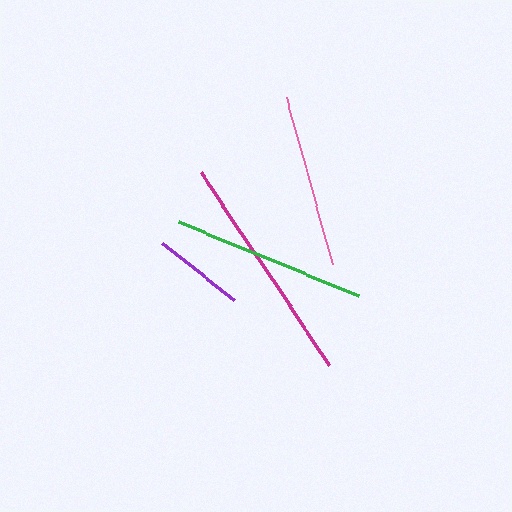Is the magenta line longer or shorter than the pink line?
The magenta line is longer than the pink line.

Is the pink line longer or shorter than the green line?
The green line is longer than the pink line.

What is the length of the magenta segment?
The magenta segment is approximately 231 pixels long.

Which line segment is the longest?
The magenta line is the longest at approximately 231 pixels.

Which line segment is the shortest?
The purple line is the shortest at approximately 91 pixels.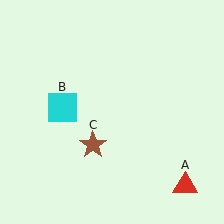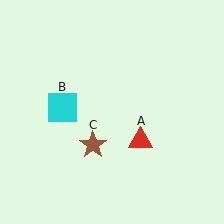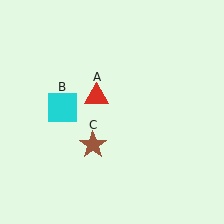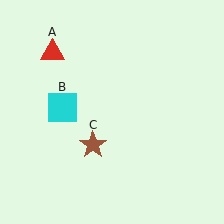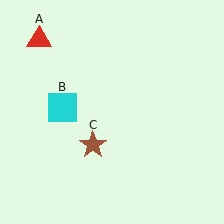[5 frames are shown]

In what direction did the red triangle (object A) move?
The red triangle (object A) moved up and to the left.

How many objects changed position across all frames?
1 object changed position: red triangle (object A).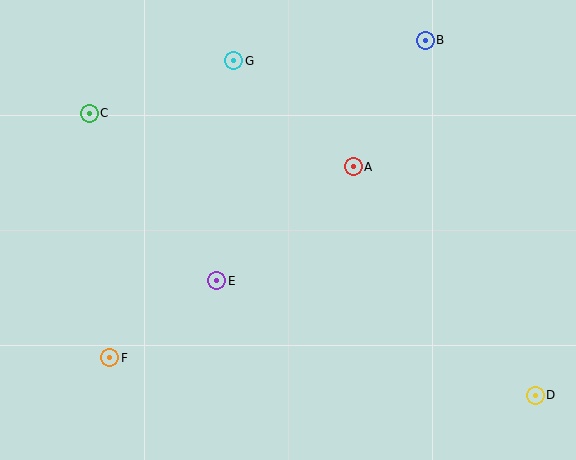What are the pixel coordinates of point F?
Point F is at (110, 358).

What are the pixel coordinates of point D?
Point D is at (535, 395).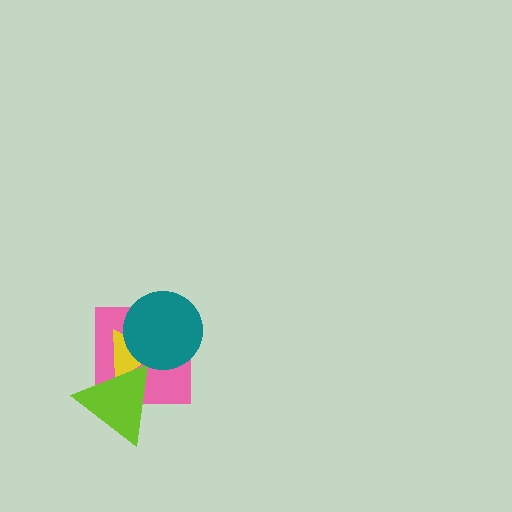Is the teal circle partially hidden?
No, no other shape covers it.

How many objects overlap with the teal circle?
2 objects overlap with the teal circle.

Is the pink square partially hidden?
Yes, it is partially covered by another shape.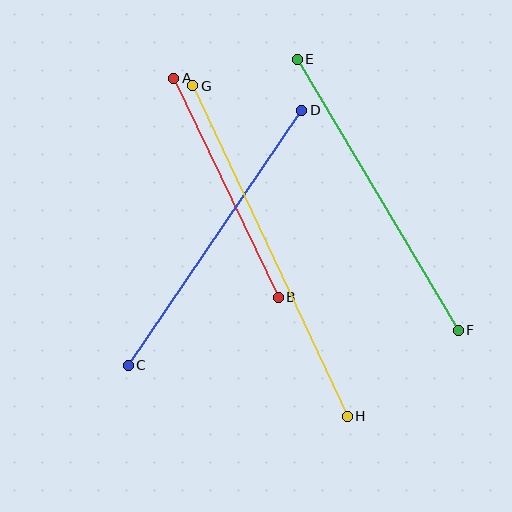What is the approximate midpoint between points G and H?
The midpoint is at approximately (270, 251) pixels.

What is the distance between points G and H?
The distance is approximately 365 pixels.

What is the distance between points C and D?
The distance is approximately 308 pixels.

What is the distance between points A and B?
The distance is approximately 243 pixels.